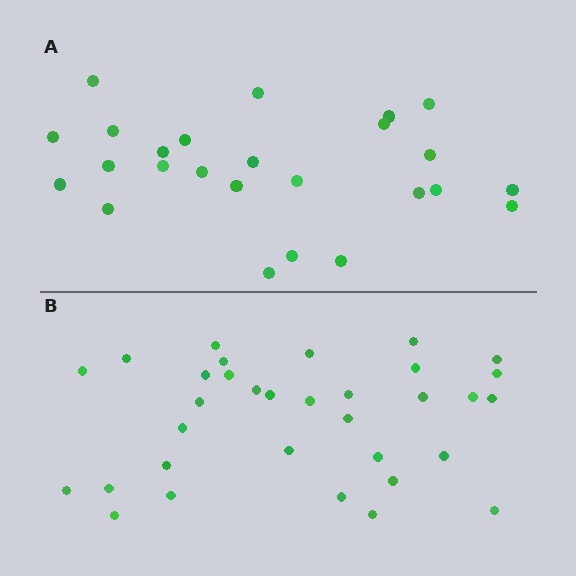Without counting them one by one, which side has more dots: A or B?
Region B (the bottom region) has more dots.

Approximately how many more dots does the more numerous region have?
Region B has roughly 8 or so more dots than region A.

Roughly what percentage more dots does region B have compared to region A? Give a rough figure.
About 30% more.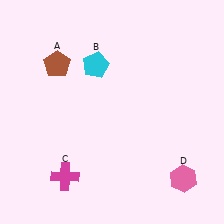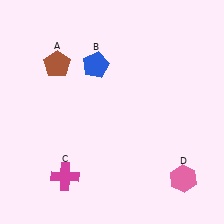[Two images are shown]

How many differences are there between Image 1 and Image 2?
There is 1 difference between the two images.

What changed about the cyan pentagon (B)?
In Image 1, B is cyan. In Image 2, it changed to blue.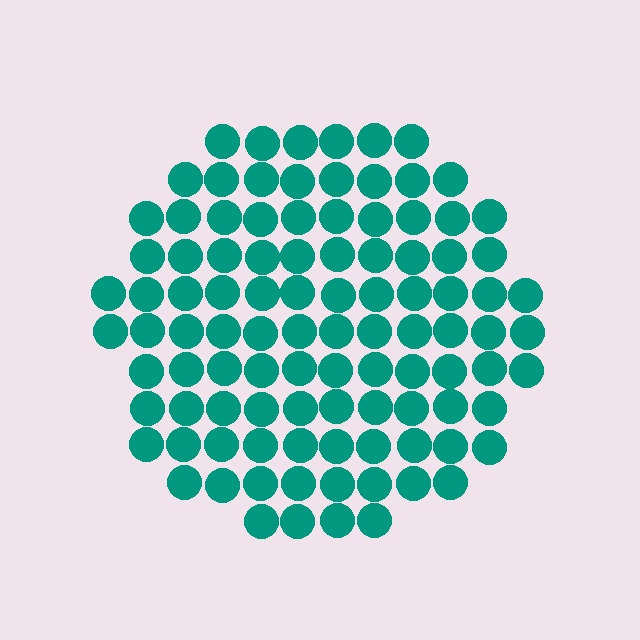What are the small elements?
The small elements are circles.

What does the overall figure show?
The overall figure shows a circle.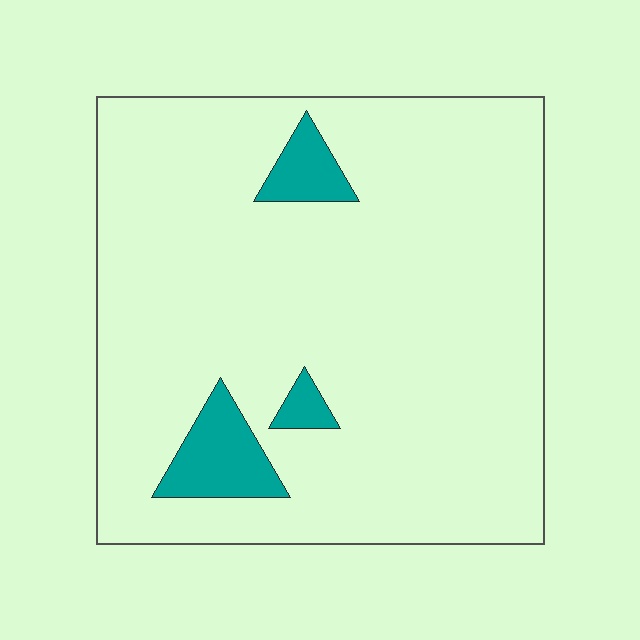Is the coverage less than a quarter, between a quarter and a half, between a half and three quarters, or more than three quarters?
Less than a quarter.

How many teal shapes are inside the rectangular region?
3.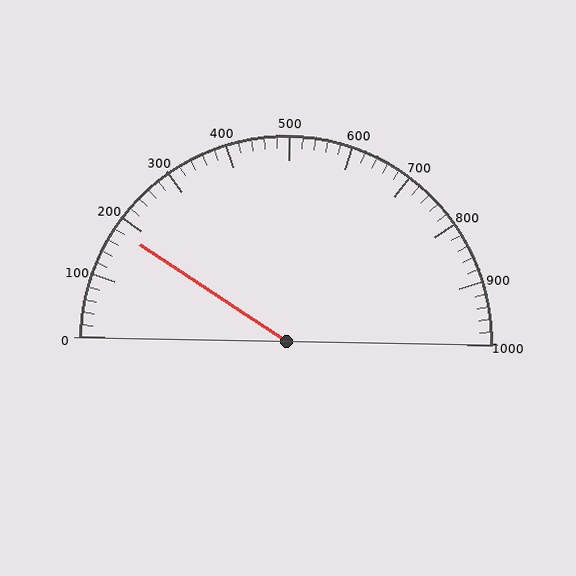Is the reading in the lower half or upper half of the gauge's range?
The reading is in the lower half of the range (0 to 1000).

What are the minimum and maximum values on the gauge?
The gauge ranges from 0 to 1000.